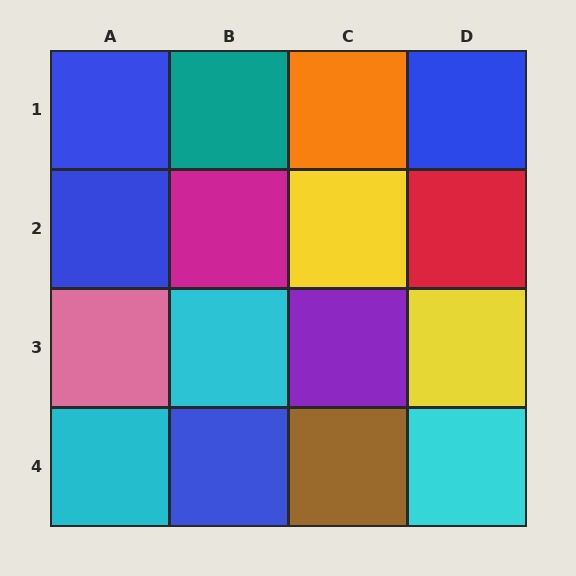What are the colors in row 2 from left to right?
Blue, magenta, yellow, red.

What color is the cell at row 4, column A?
Cyan.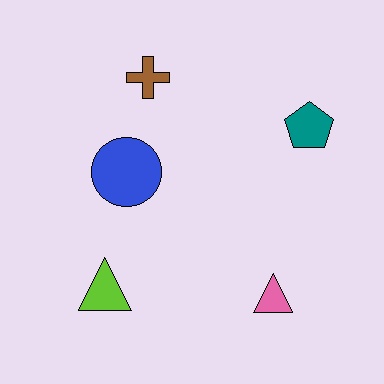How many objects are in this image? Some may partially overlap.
There are 5 objects.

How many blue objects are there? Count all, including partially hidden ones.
There is 1 blue object.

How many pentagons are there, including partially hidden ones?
There is 1 pentagon.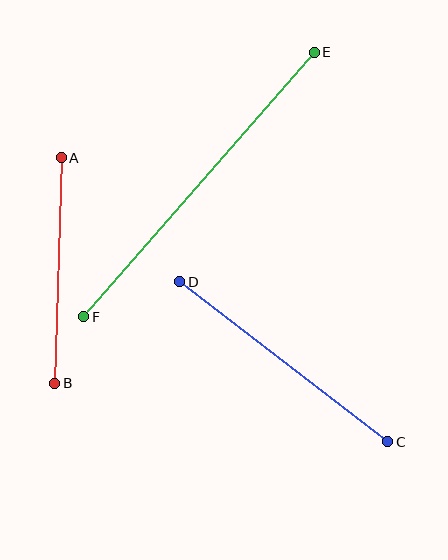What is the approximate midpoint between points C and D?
The midpoint is at approximately (284, 362) pixels.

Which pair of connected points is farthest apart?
Points E and F are farthest apart.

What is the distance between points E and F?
The distance is approximately 351 pixels.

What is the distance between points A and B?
The distance is approximately 226 pixels.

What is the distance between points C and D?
The distance is approximately 262 pixels.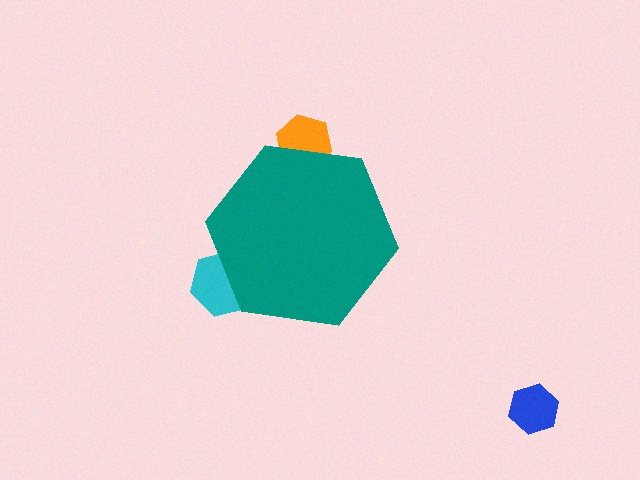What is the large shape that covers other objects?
A teal hexagon.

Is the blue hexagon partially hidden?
No, the blue hexagon is fully visible.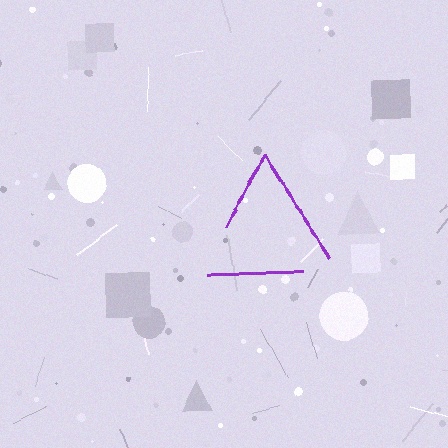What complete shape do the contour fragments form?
The contour fragments form a triangle.